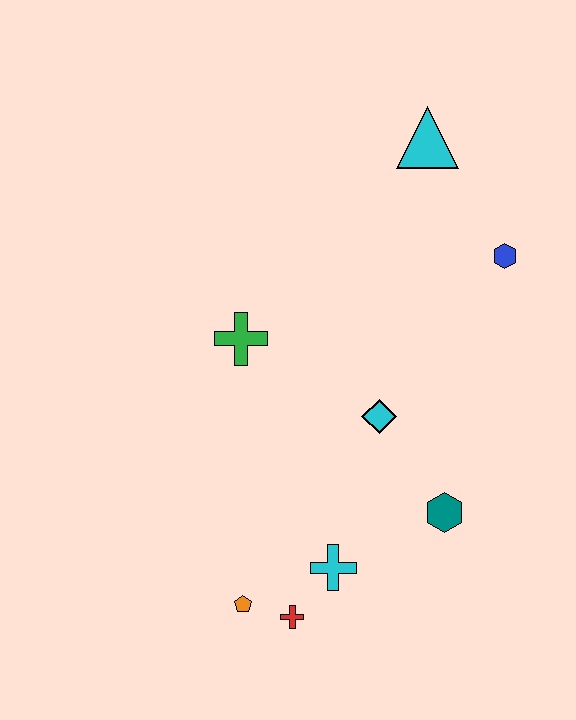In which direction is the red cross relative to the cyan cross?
The red cross is below the cyan cross.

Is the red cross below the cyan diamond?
Yes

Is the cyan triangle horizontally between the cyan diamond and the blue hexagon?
Yes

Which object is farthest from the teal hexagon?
The cyan triangle is farthest from the teal hexagon.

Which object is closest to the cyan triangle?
The blue hexagon is closest to the cyan triangle.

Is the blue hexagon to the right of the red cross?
Yes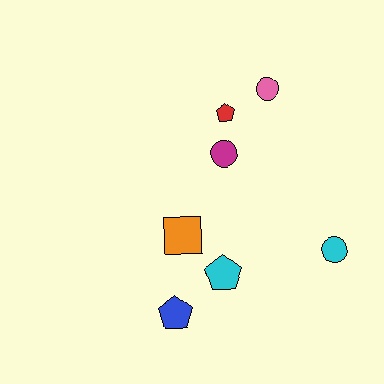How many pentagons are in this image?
There are 3 pentagons.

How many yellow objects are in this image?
There are no yellow objects.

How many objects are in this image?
There are 7 objects.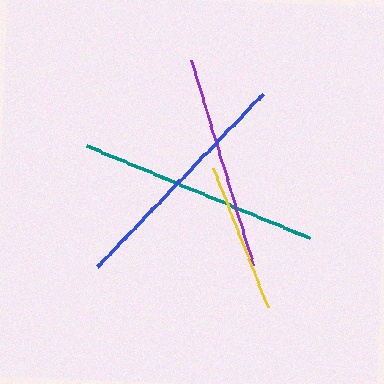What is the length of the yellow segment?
The yellow segment is approximately 150 pixels long.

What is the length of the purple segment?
The purple segment is approximately 215 pixels long.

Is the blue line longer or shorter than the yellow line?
The blue line is longer than the yellow line.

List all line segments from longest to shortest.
From longest to shortest: teal, blue, purple, yellow.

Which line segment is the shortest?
The yellow line is the shortest at approximately 150 pixels.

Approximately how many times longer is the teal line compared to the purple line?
The teal line is approximately 1.1 times the length of the purple line.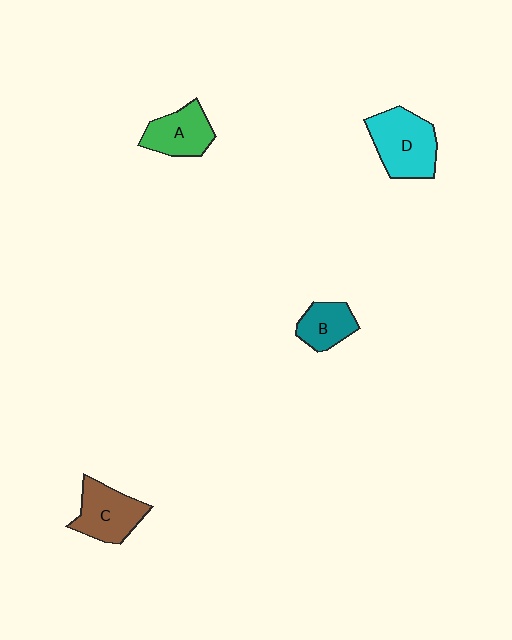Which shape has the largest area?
Shape D (cyan).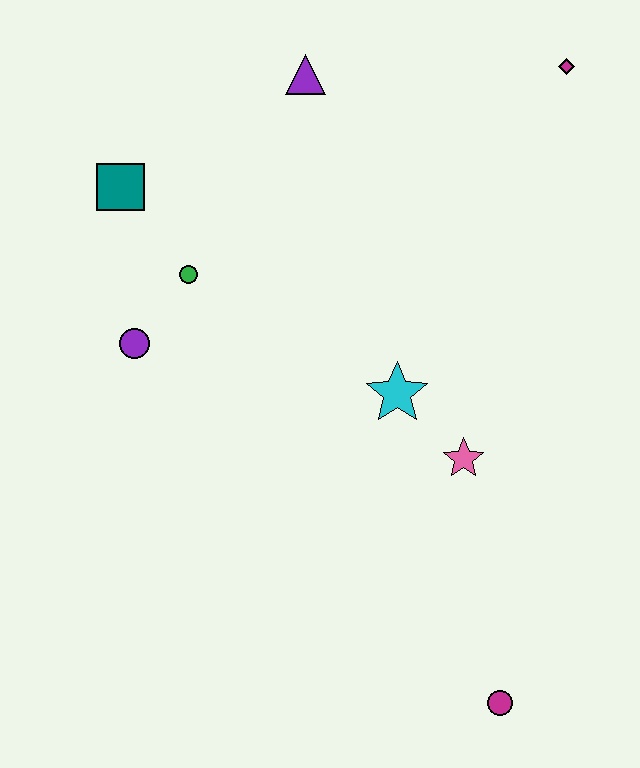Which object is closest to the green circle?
The purple circle is closest to the green circle.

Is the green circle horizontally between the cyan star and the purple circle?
Yes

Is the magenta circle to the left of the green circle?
No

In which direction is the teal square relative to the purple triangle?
The teal square is to the left of the purple triangle.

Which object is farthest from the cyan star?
The magenta diamond is farthest from the cyan star.